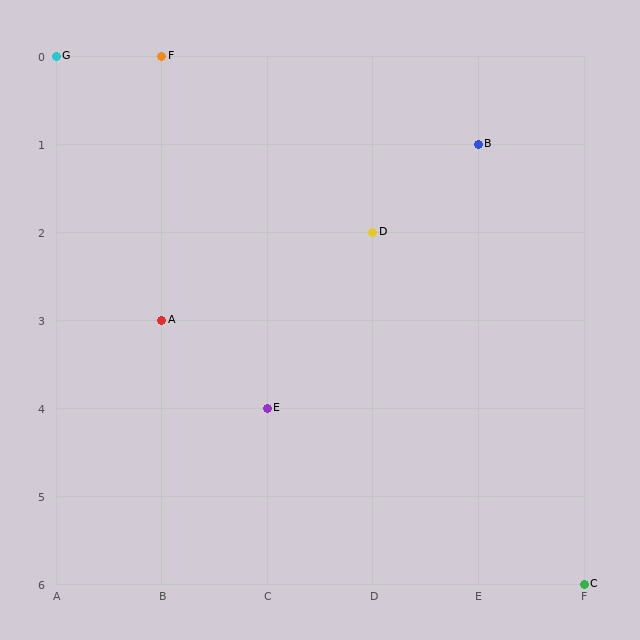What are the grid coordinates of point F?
Point F is at grid coordinates (B, 0).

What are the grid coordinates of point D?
Point D is at grid coordinates (D, 2).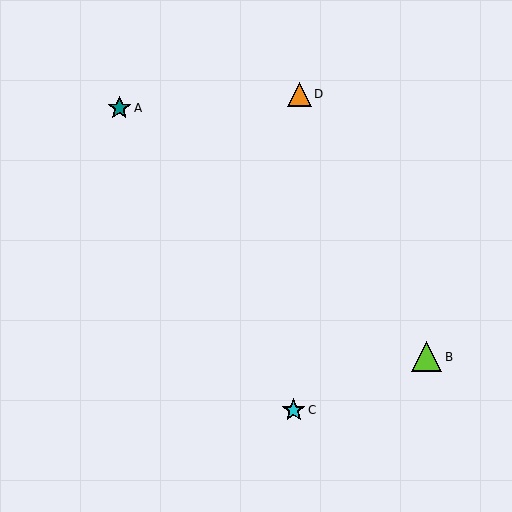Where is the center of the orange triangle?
The center of the orange triangle is at (300, 94).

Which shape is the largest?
The lime triangle (labeled B) is the largest.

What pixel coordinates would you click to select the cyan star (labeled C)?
Click at (294, 410) to select the cyan star C.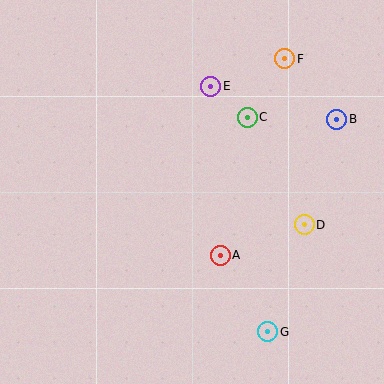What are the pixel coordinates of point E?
Point E is at (211, 86).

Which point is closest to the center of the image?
Point A at (220, 255) is closest to the center.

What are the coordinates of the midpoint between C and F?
The midpoint between C and F is at (266, 88).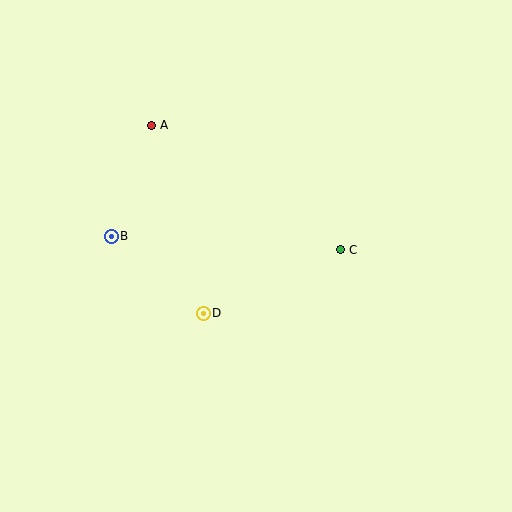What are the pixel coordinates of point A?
Point A is at (152, 125).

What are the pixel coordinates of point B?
Point B is at (111, 236).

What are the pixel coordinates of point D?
Point D is at (204, 314).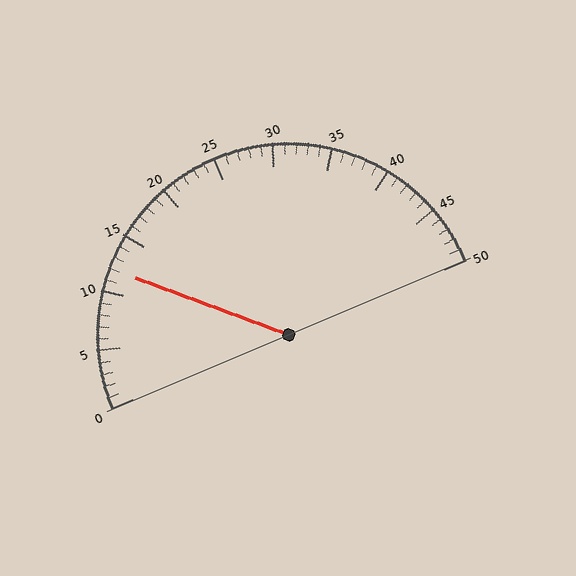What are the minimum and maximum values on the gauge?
The gauge ranges from 0 to 50.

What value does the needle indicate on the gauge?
The needle indicates approximately 12.